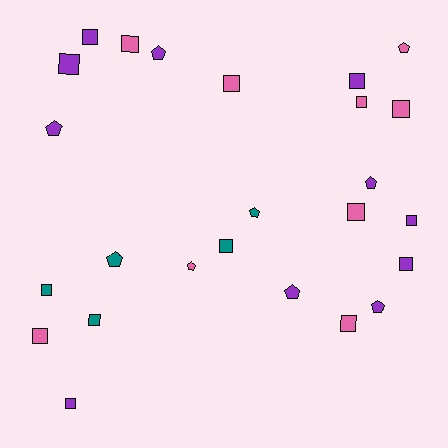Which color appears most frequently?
Purple, with 11 objects.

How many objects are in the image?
There are 25 objects.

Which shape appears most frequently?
Square, with 16 objects.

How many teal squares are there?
There are 3 teal squares.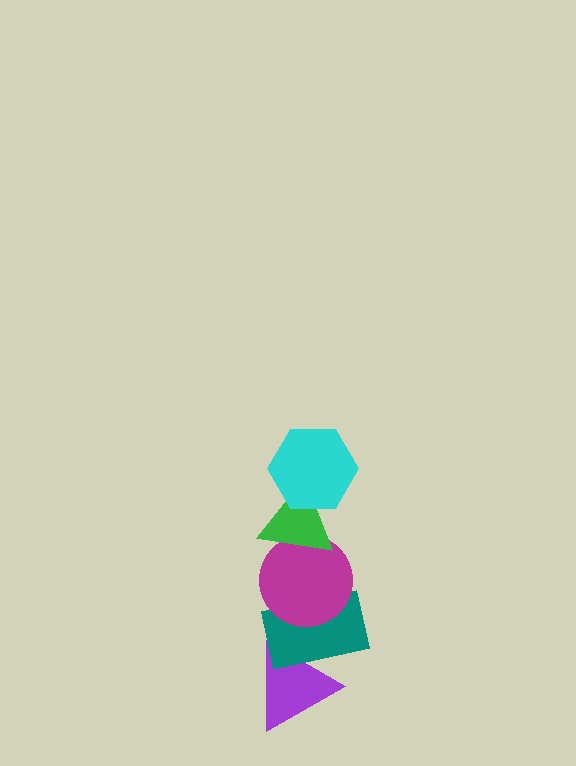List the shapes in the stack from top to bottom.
From top to bottom: the cyan hexagon, the green triangle, the magenta circle, the teal rectangle, the purple triangle.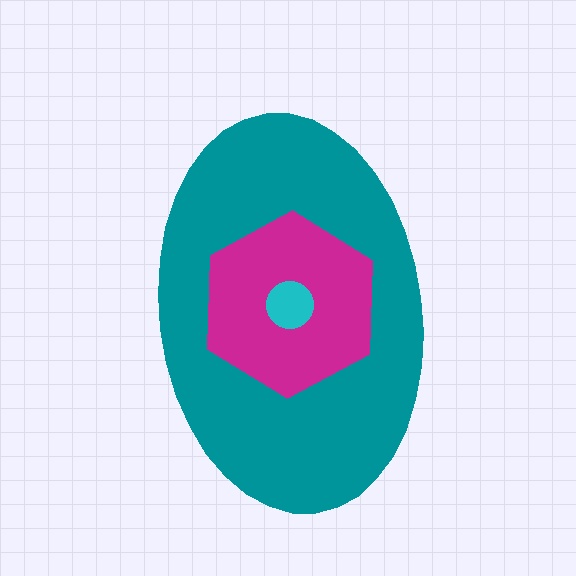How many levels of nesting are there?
3.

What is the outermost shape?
The teal ellipse.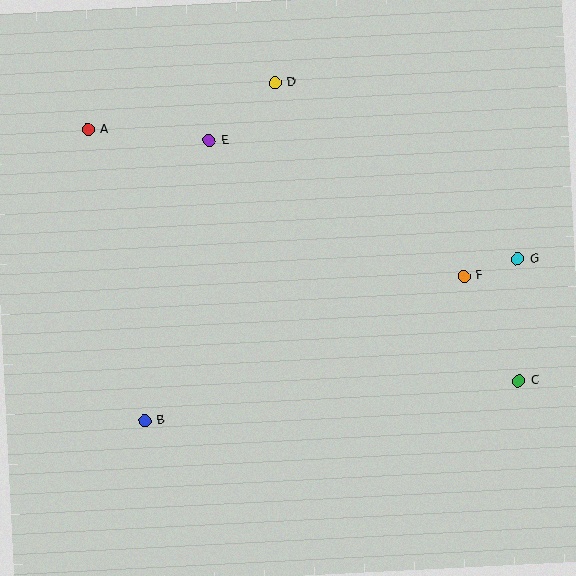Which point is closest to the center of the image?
Point E at (209, 140) is closest to the center.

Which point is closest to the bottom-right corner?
Point C is closest to the bottom-right corner.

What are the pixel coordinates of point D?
Point D is at (275, 83).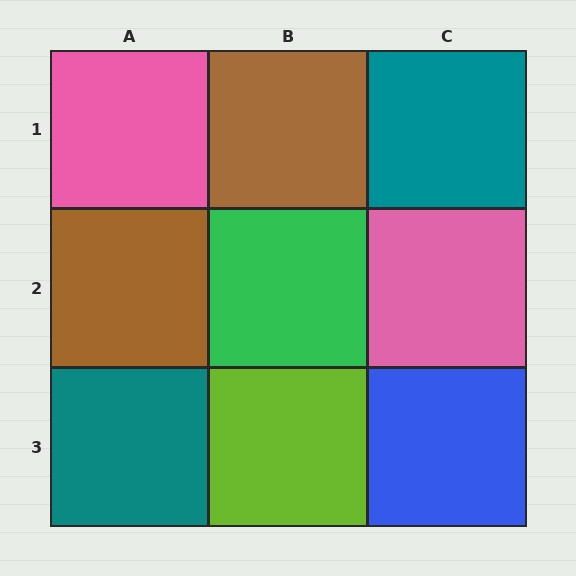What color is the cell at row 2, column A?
Brown.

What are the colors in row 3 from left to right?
Teal, lime, blue.